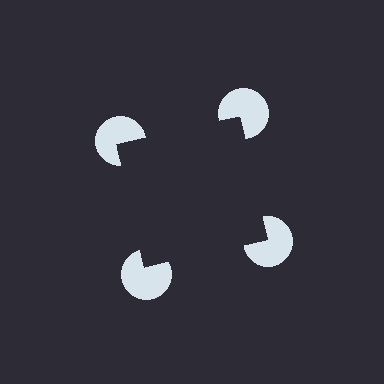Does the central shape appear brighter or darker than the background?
It typically appears slightly darker than the background, even though no actual brightness change is drawn.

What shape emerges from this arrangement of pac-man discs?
An illusory square — its edges are inferred from the aligned wedge cuts in the pac-man discs, not physically drawn.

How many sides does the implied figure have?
4 sides.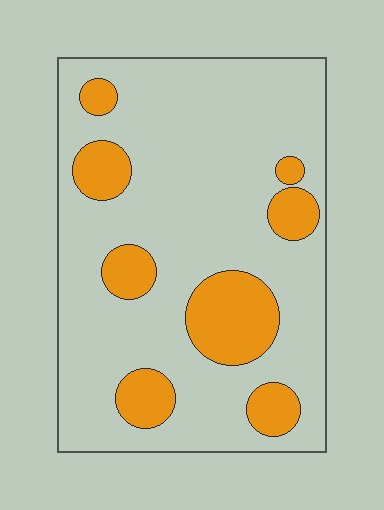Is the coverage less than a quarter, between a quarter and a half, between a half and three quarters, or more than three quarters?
Less than a quarter.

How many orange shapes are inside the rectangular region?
8.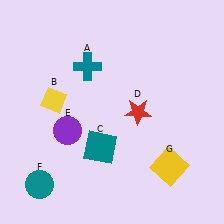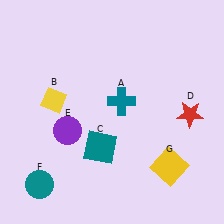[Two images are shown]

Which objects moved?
The objects that moved are: the teal cross (A), the red star (D).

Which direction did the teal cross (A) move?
The teal cross (A) moved down.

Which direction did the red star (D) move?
The red star (D) moved right.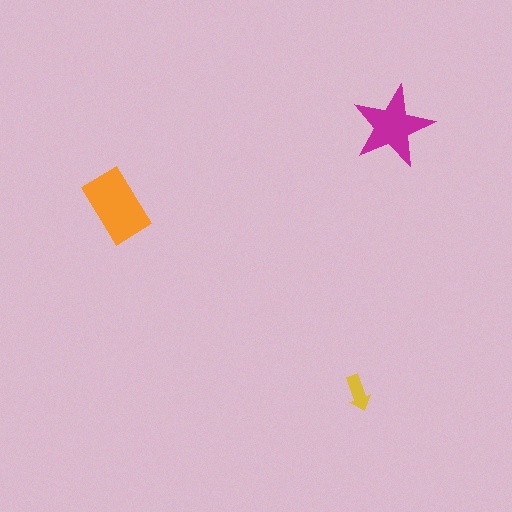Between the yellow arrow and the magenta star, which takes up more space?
The magenta star.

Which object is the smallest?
The yellow arrow.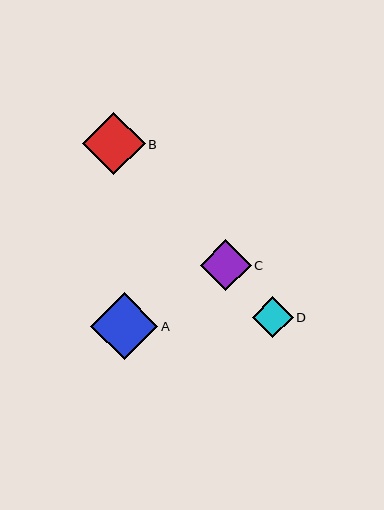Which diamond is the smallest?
Diamond D is the smallest with a size of approximately 41 pixels.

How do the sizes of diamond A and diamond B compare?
Diamond A and diamond B are approximately the same size.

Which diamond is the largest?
Diamond A is the largest with a size of approximately 67 pixels.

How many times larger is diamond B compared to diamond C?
Diamond B is approximately 1.2 times the size of diamond C.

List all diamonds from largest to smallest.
From largest to smallest: A, B, C, D.